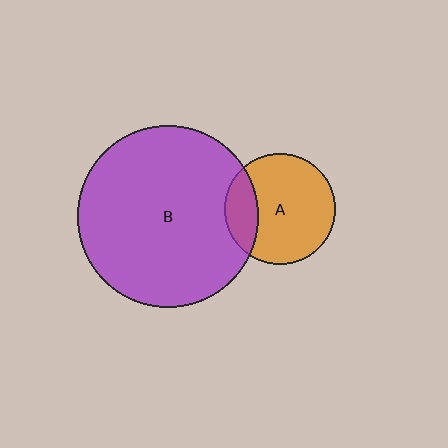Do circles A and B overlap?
Yes.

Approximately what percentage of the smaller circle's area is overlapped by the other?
Approximately 20%.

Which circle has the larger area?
Circle B (purple).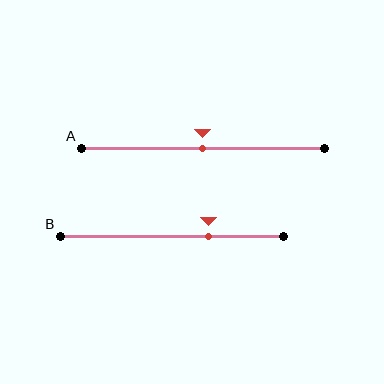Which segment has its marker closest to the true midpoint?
Segment A has its marker closest to the true midpoint.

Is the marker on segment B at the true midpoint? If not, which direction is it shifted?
No, the marker on segment B is shifted to the right by about 16% of the segment length.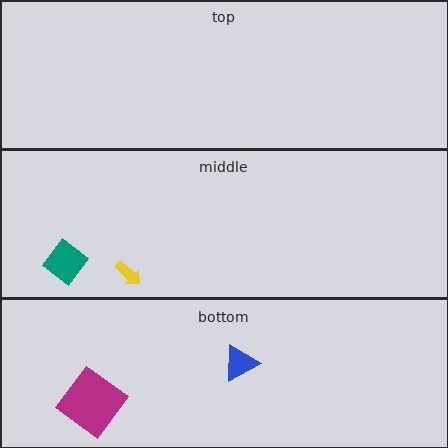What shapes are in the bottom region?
The magenta diamond, the blue triangle.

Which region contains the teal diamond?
The middle region.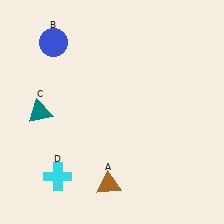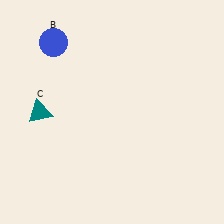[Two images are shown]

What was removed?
The cyan cross (D), the brown triangle (A) were removed in Image 2.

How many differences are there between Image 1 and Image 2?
There are 2 differences between the two images.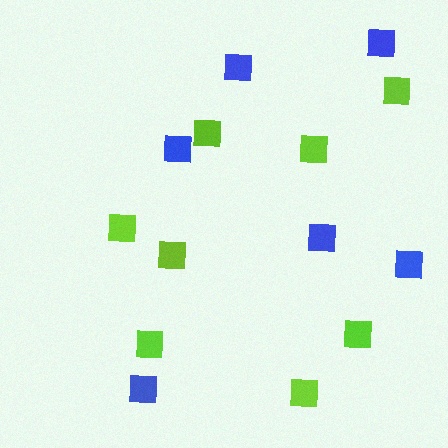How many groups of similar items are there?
There are 2 groups: one group of lime squares (8) and one group of blue squares (6).